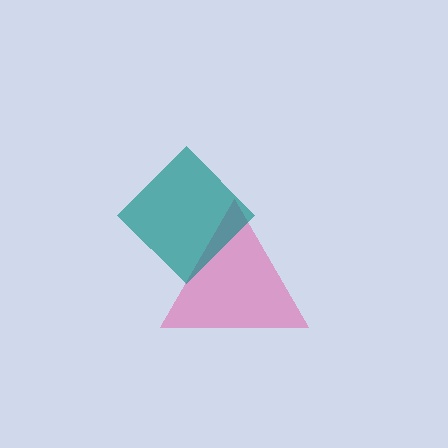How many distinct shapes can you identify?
There are 2 distinct shapes: a pink triangle, a teal diamond.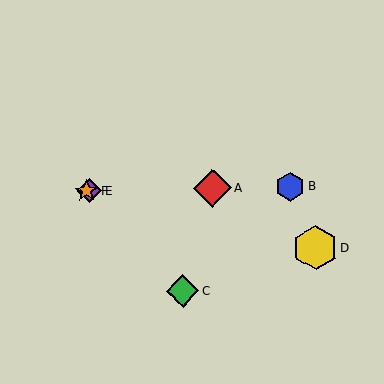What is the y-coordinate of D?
Object D is at y≈248.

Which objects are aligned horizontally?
Objects A, B, E, F are aligned horizontally.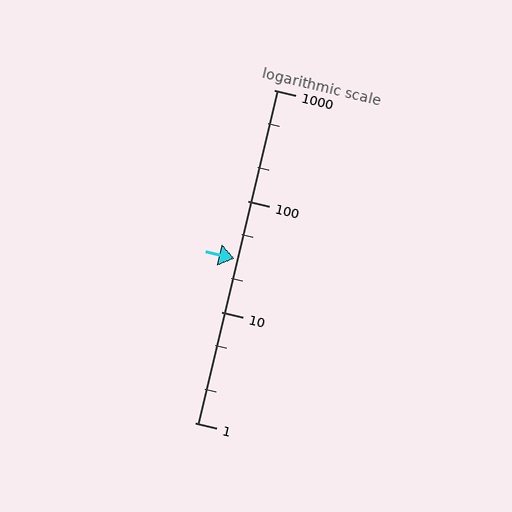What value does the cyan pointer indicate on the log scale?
The pointer indicates approximately 30.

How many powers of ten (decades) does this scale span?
The scale spans 3 decades, from 1 to 1000.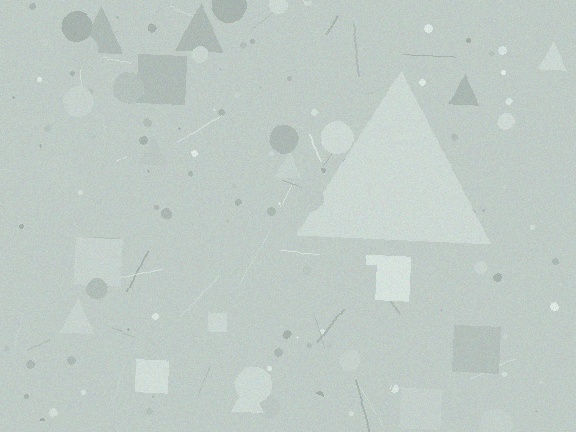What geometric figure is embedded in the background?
A triangle is embedded in the background.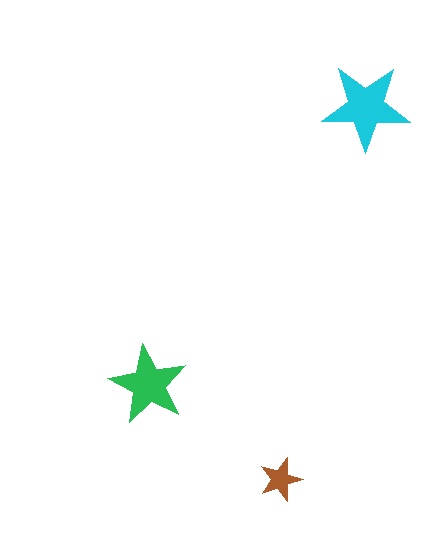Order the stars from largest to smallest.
the cyan one, the green one, the brown one.